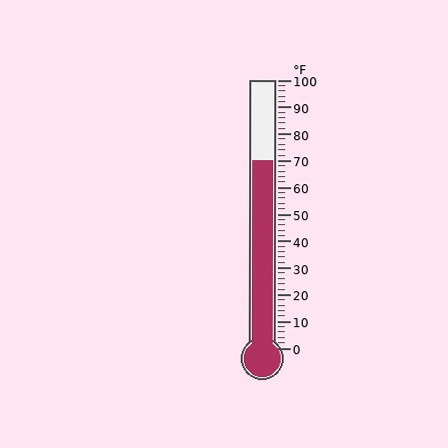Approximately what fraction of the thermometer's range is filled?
The thermometer is filled to approximately 70% of its range.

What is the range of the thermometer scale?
The thermometer scale ranges from 0°F to 100°F.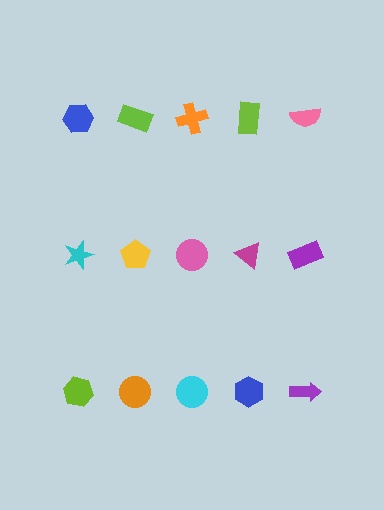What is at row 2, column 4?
A magenta triangle.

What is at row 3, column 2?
An orange circle.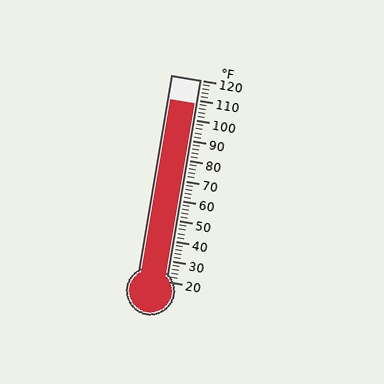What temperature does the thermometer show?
The thermometer shows approximately 108°F.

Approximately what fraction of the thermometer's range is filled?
The thermometer is filled to approximately 90% of its range.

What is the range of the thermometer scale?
The thermometer scale ranges from 20°F to 120°F.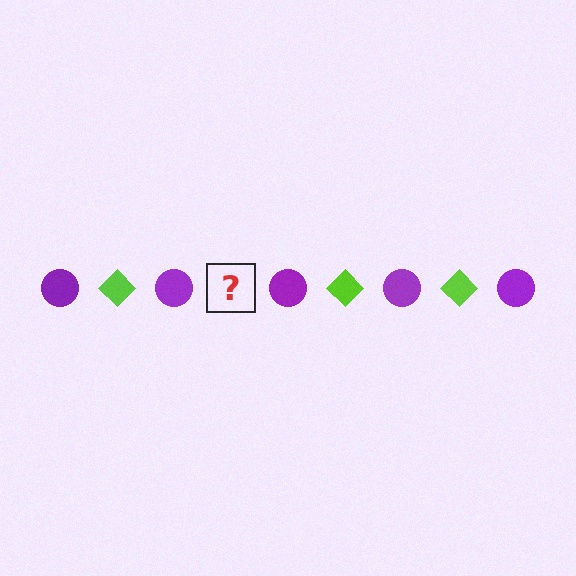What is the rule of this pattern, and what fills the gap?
The rule is that the pattern alternates between purple circle and lime diamond. The gap should be filled with a lime diamond.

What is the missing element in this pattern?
The missing element is a lime diamond.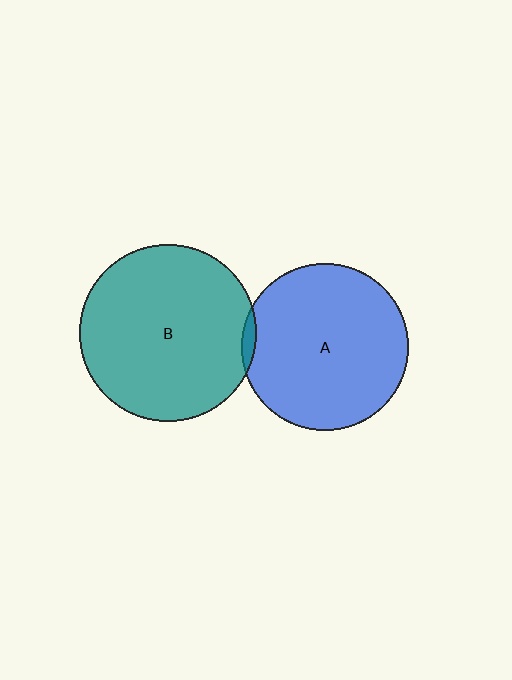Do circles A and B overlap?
Yes.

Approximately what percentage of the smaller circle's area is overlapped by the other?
Approximately 5%.